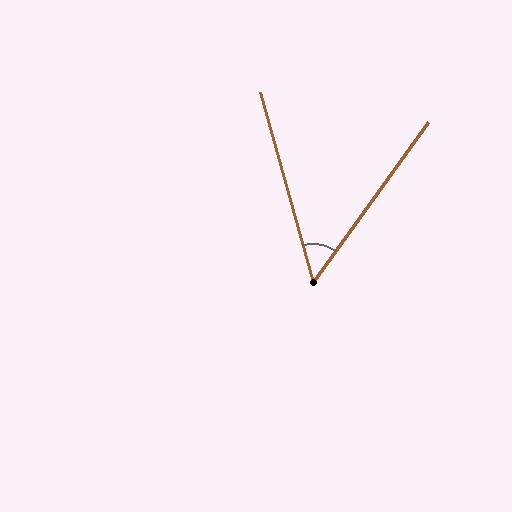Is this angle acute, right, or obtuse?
It is acute.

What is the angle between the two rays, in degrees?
Approximately 51 degrees.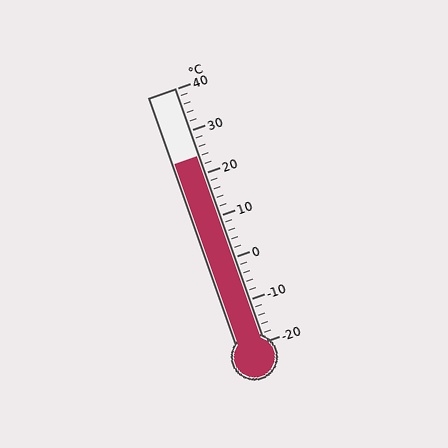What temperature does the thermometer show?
The thermometer shows approximately 24°C.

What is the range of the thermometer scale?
The thermometer scale ranges from -20°C to 40°C.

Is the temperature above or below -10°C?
The temperature is above -10°C.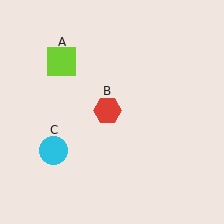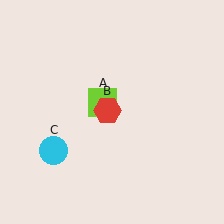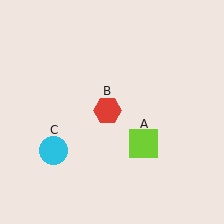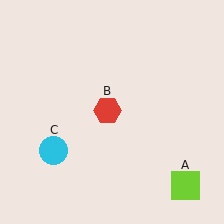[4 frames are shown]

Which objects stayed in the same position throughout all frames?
Red hexagon (object B) and cyan circle (object C) remained stationary.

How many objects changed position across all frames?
1 object changed position: lime square (object A).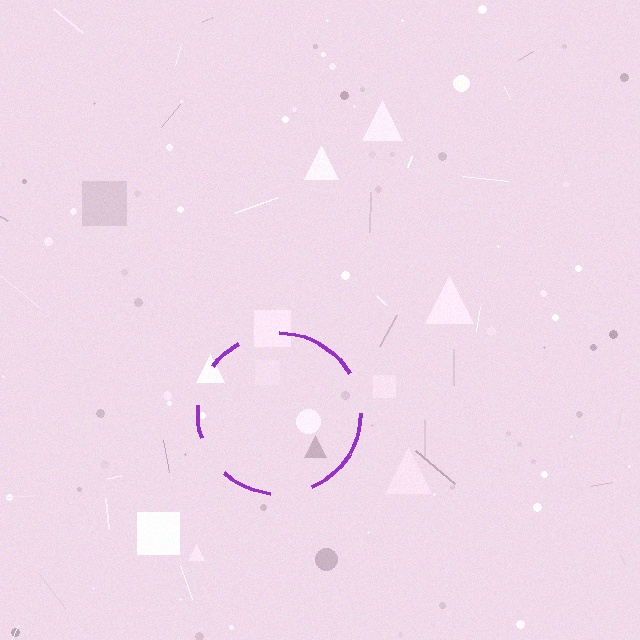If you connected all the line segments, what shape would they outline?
They would outline a circle.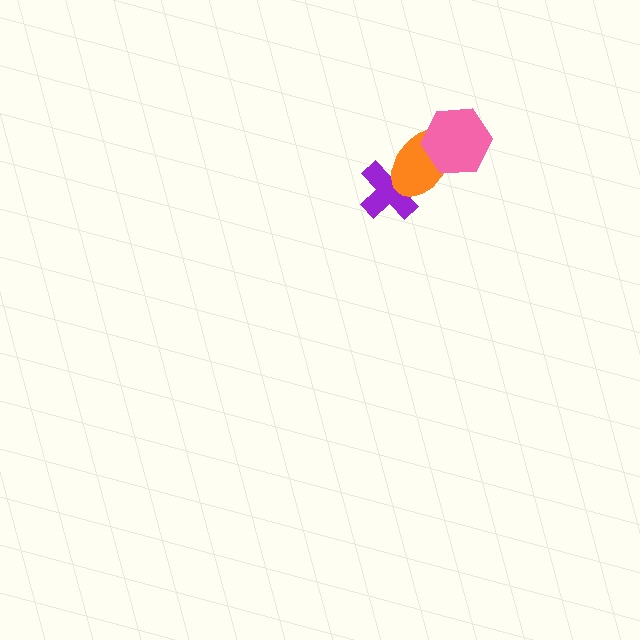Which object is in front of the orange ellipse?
The pink hexagon is in front of the orange ellipse.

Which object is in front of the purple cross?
The orange ellipse is in front of the purple cross.